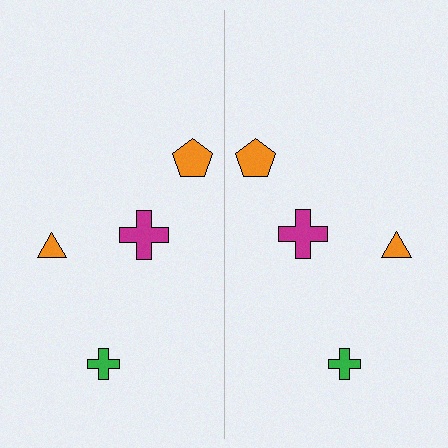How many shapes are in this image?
There are 8 shapes in this image.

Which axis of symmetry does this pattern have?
The pattern has a vertical axis of symmetry running through the center of the image.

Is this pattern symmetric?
Yes, this pattern has bilateral (reflection) symmetry.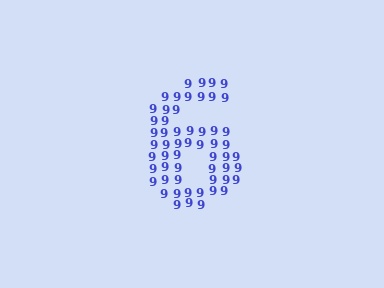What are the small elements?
The small elements are digit 9's.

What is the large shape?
The large shape is the digit 6.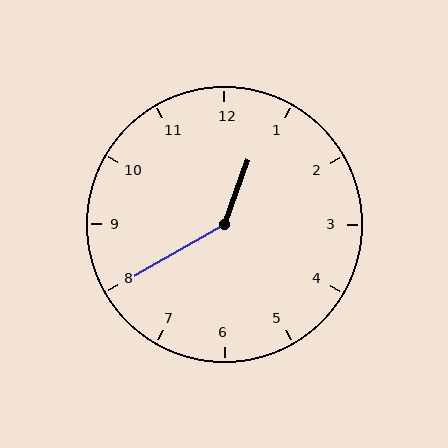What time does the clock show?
12:40.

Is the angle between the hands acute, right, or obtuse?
It is obtuse.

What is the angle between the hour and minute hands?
Approximately 140 degrees.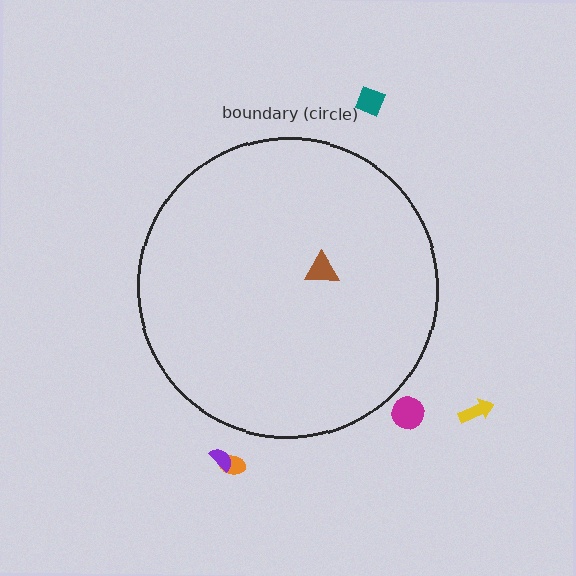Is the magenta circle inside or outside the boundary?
Outside.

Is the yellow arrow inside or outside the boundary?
Outside.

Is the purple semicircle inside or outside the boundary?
Outside.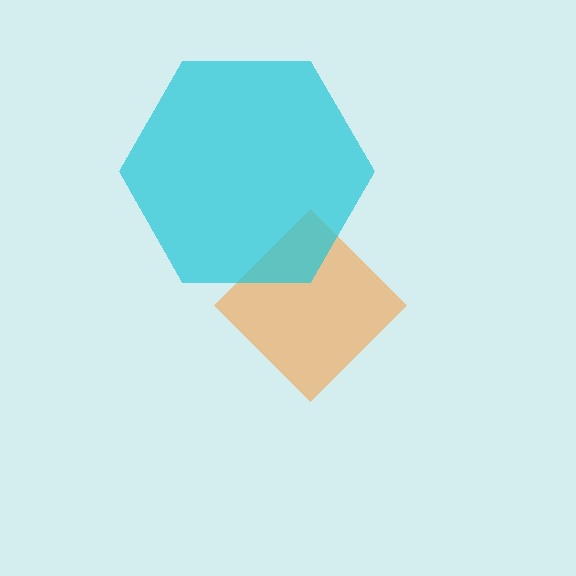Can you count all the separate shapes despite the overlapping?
Yes, there are 2 separate shapes.